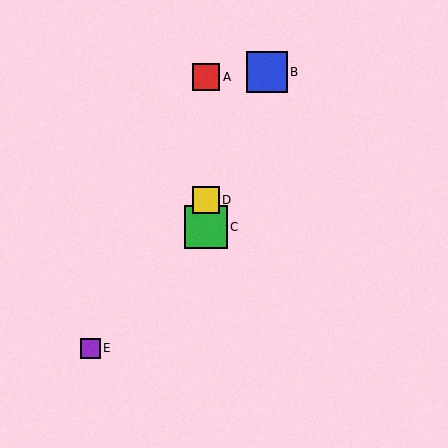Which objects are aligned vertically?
Objects A, C, D are aligned vertically.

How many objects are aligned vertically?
3 objects (A, C, D) are aligned vertically.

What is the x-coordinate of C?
Object C is at x≈206.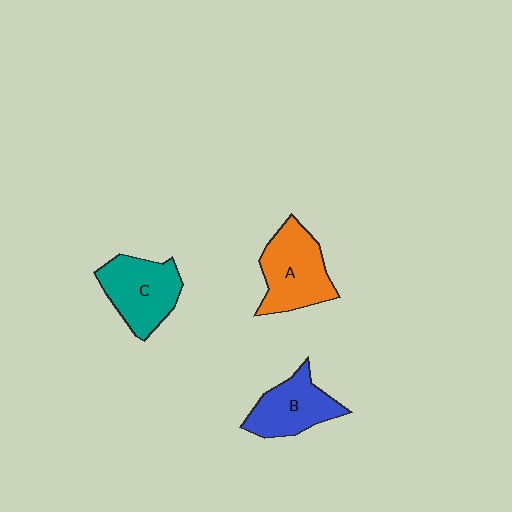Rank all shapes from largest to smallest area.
From largest to smallest: A (orange), C (teal), B (blue).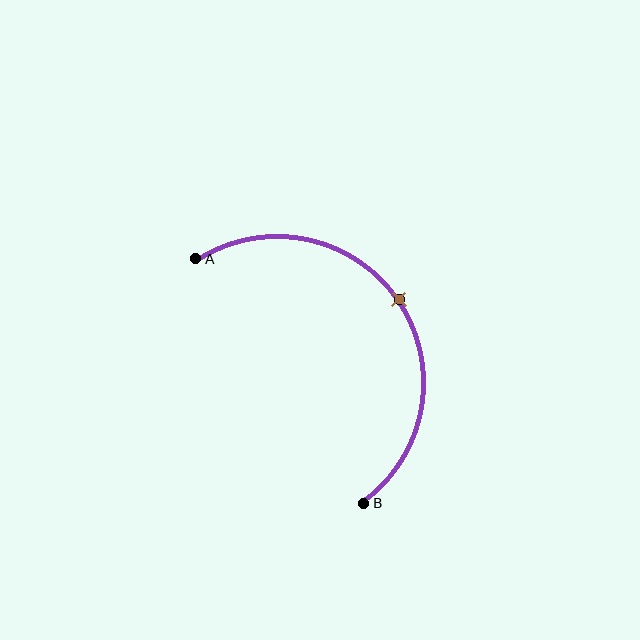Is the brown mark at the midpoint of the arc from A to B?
Yes. The brown mark lies on the arc at equal arc-length from both A and B — it is the arc midpoint.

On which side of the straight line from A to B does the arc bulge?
The arc bulges above and to the right of the straight line connecting A and B.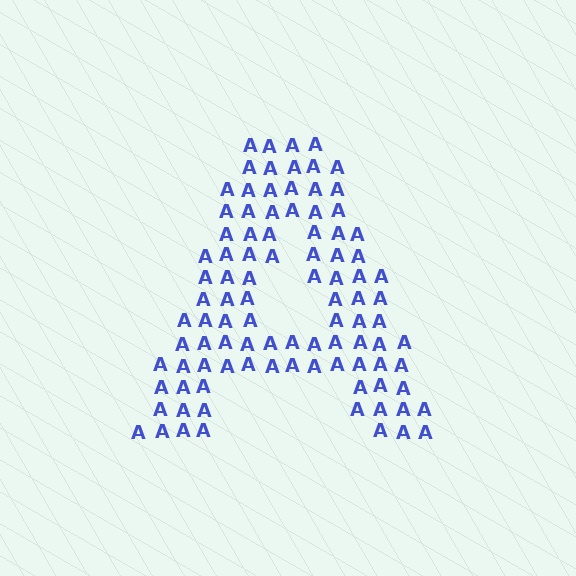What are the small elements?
The small elements are letter A's.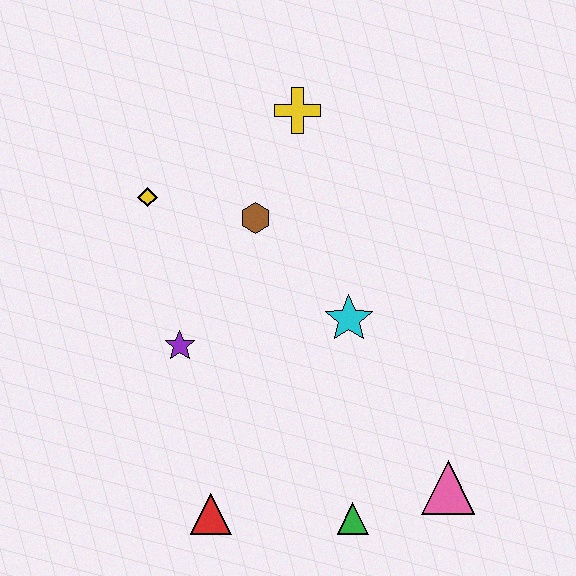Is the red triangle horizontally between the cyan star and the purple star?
Yes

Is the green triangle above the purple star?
No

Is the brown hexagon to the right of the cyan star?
No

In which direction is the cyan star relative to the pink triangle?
The cyan star is above the pink triangle.